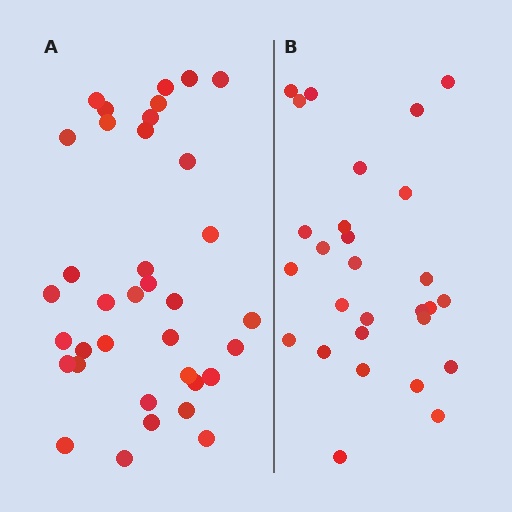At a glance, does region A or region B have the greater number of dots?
Region A (the left region) has more dots.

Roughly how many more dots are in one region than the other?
Region A has roughly 8 or so more dots than region B.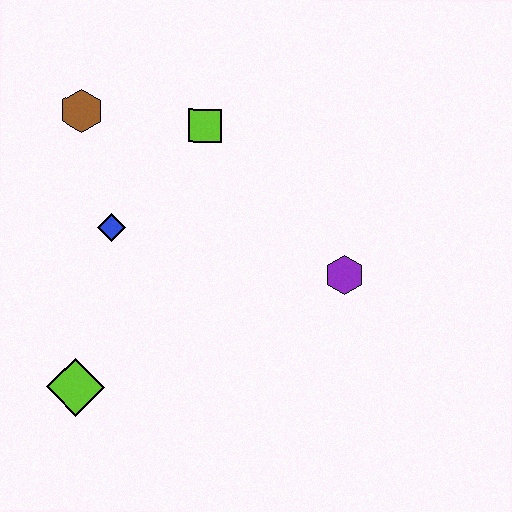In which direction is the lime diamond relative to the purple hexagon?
The lime diamond is to the left of the purple hexagon.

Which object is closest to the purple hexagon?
The lime square is closest to the purple hexagon.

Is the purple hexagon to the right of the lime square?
Yes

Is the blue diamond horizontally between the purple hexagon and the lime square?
No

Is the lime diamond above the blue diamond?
No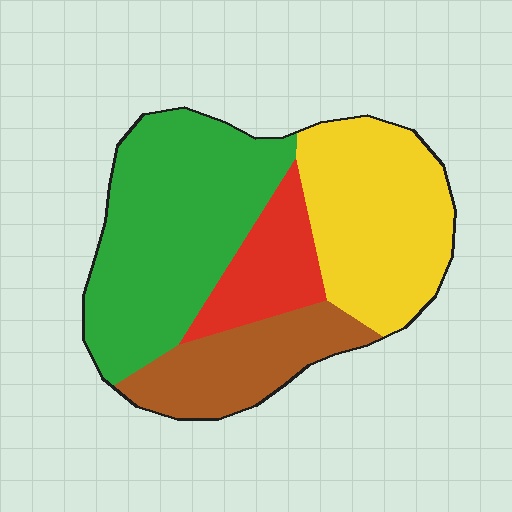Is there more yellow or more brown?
Yellow.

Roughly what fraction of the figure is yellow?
Yellow takes up about one third (1/3) of the figure.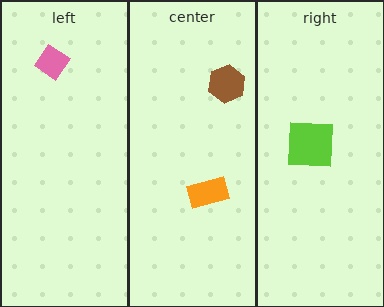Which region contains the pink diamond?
The left region.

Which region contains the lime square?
The right region.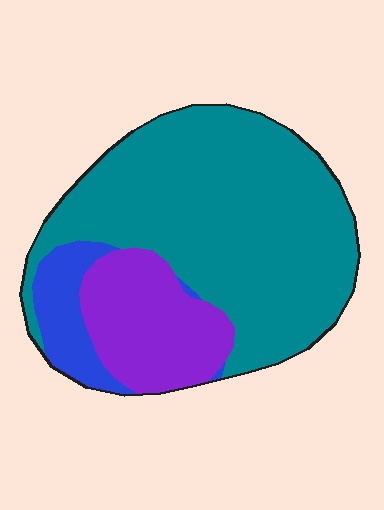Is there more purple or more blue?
Purple.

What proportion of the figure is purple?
Purple takes up less than a quarter of the figure.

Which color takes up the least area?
Blue, at roughly 10%.